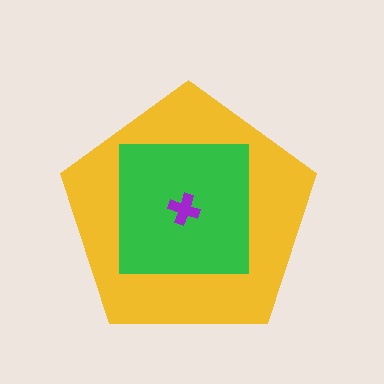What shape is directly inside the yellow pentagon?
The green square.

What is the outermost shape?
The yellow pentagon.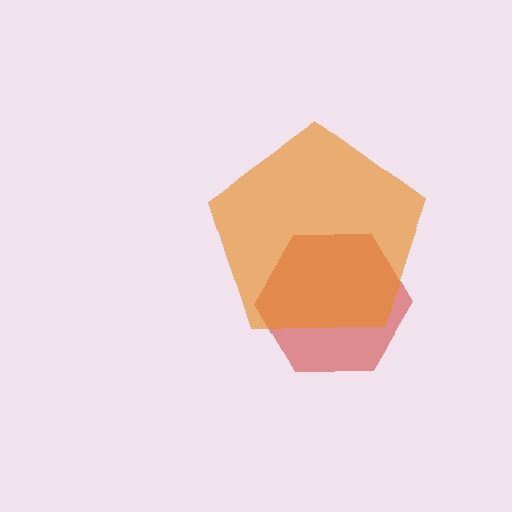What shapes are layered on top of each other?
The layered shapes are: a red hexagon, an orange pentagon.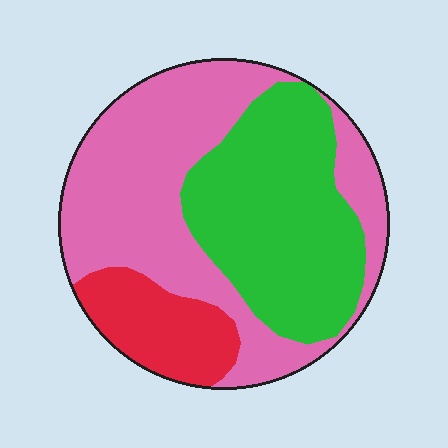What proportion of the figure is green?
Green takes up between a third and a half of the figure.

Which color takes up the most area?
Pink, at roughly 50%.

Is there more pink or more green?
Pink.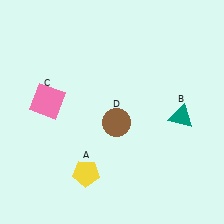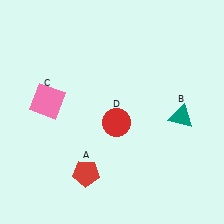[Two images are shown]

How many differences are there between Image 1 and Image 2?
There are 2 differences between the two images.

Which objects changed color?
A changed from yellow to red. D changed from brown to red.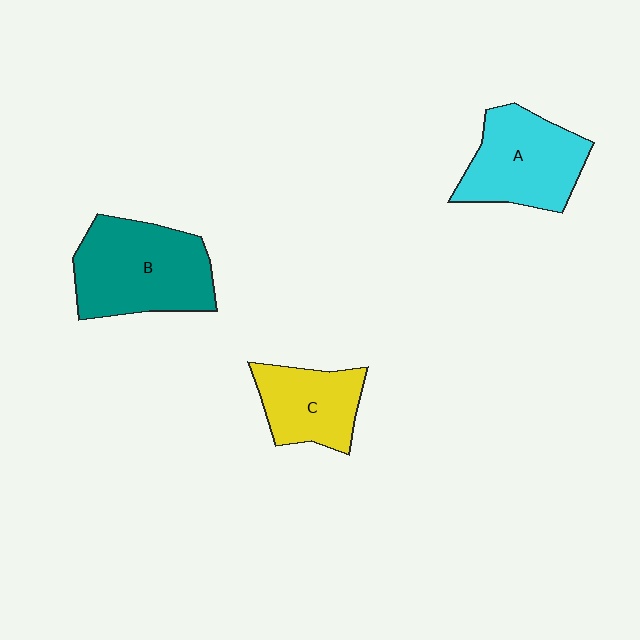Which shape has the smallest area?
Shape C (yellow).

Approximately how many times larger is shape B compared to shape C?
Approximately 1.6 times.